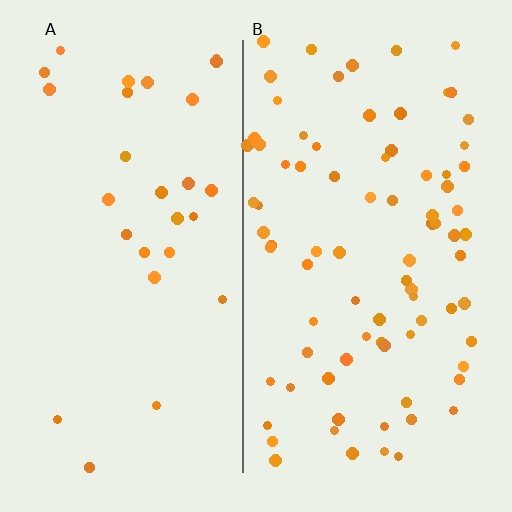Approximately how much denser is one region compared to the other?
Approximately 2.9× — region B over region A.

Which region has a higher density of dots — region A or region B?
B (the right).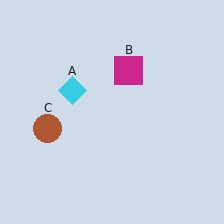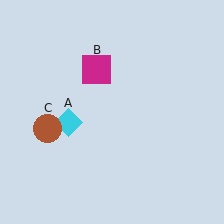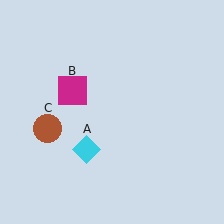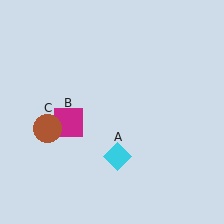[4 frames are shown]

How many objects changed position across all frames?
2 objects changed position: cyan diamond (object A), magenta square (object B).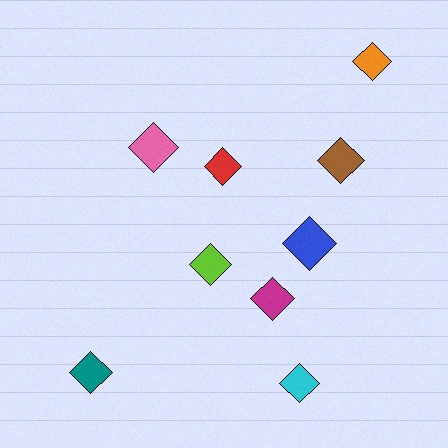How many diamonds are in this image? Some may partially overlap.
There are 9 diamonds.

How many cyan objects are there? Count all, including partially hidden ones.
There is 1 cyan object.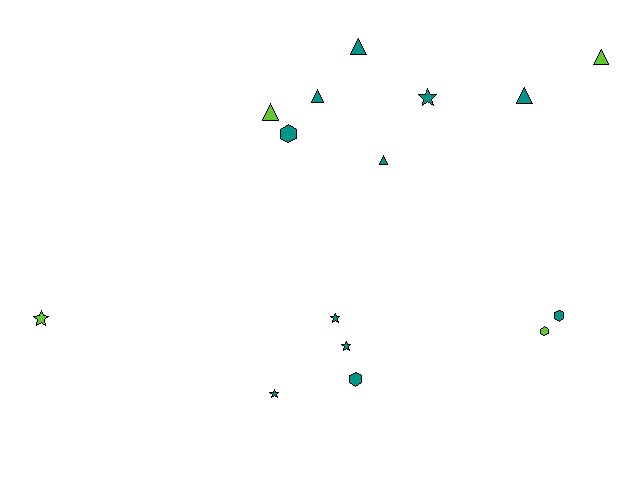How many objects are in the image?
There are 15 objects.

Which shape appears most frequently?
Triangle, with 6 objects.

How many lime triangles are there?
There are 2 lime triangles.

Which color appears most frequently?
Teal, with 11 objects.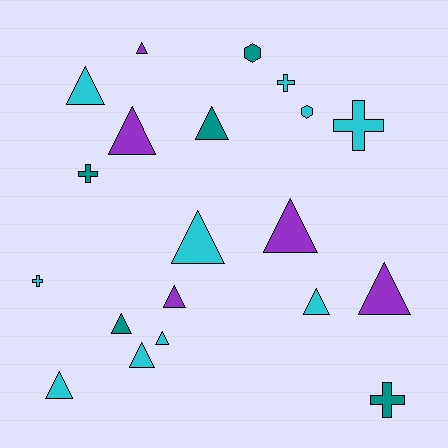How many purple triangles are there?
There are 5 purple triangles.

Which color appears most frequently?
Cyan, with 10 objects.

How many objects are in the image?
There are 20 objects.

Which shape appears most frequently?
Triangle, with 13 objects.